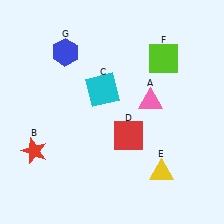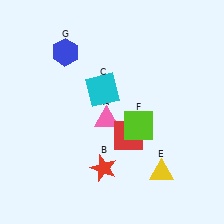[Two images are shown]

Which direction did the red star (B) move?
The red star (B) moved right.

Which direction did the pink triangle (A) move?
The pink triangle (A) moved left.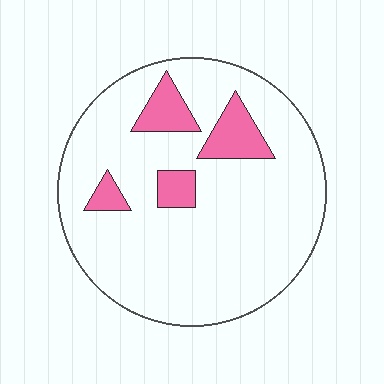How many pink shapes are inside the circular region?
4.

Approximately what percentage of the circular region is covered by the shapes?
Approximately 15%.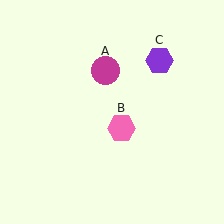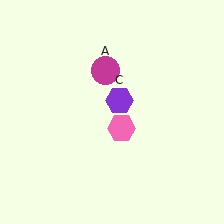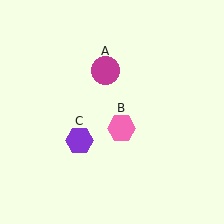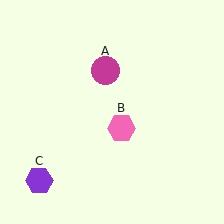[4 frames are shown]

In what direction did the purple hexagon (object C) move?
The purple hexagon (object C) moved down and to the left.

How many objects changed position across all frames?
1 object changed position: purple hexagon (object C).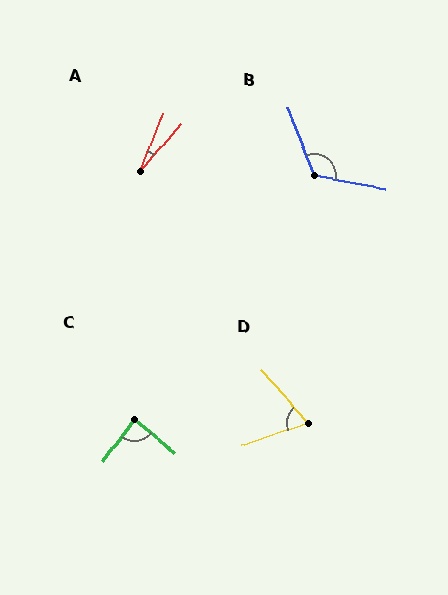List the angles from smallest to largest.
A (19°), D (67°), C (85°), B (121°).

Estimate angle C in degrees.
Approximately 85 degrees.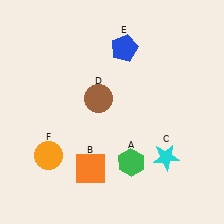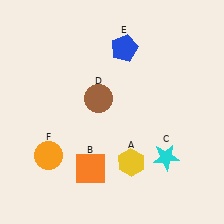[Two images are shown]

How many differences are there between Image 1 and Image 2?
There is 1 difference between the two images.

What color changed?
The hexagon (A) changed from green in Image 1 to yellow in Image 2.